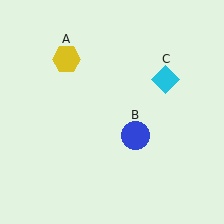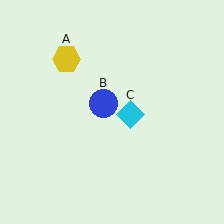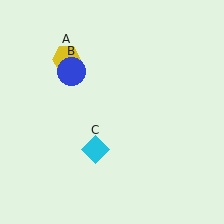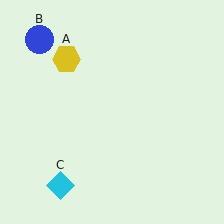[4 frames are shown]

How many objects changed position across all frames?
2 objects changed position: blue circle (object B), cyan diamond (object C).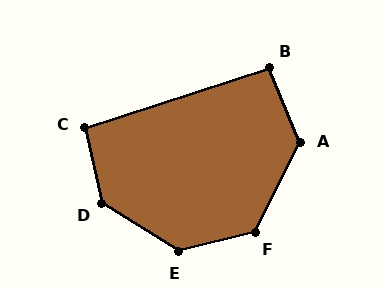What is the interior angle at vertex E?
Approximately 134 degrees (obtuse).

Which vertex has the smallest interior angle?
B, at approximately 95 degrees.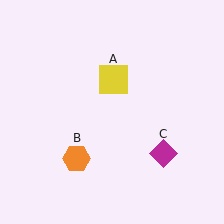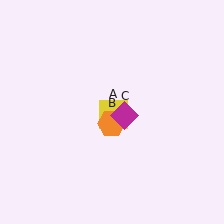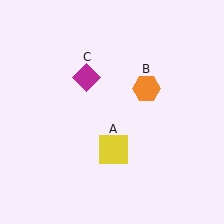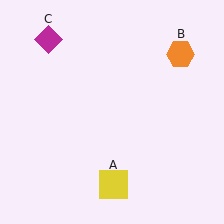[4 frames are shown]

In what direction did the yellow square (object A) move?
The yellow square (object A) moved down.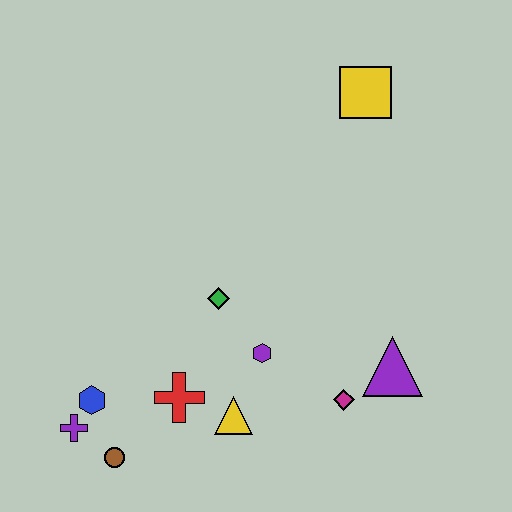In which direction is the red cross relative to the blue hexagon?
The red cross is to the right of the blue hexagon.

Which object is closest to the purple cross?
The blue hexagon is closest to the purple cross.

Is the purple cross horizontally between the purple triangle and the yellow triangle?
No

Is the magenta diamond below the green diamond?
Yes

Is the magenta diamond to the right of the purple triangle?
No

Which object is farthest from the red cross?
The yellow square is farthest from the red cross.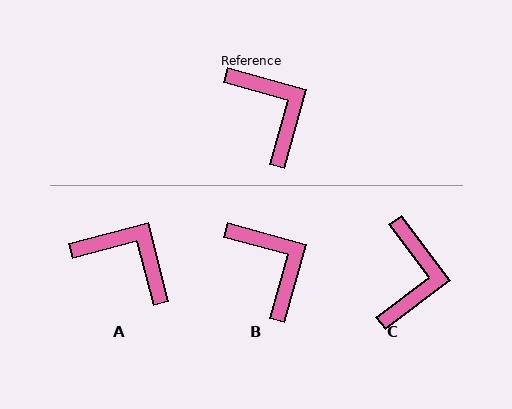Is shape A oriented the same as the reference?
No, it is off by about 30 degrees.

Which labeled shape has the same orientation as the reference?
B.